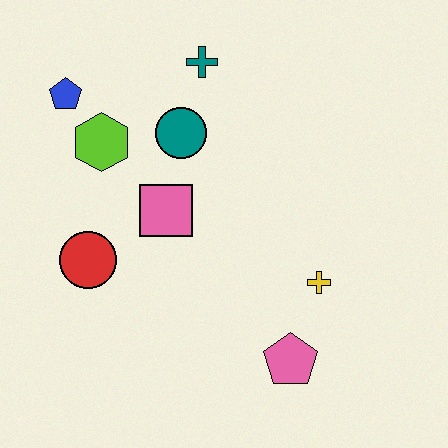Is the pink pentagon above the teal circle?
No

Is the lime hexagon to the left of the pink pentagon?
Yes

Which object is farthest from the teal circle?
The pink pentagon is farthest from the teal circle.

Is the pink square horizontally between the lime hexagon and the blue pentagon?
No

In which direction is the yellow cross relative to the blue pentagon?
The yellow cross is to the right of the blue pentagon.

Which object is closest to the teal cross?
The teal circle is closest to the teal cross.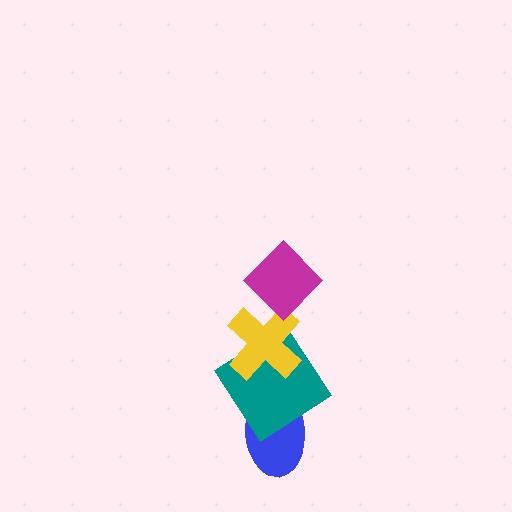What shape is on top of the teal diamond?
The yellow cross is on top of the teal diamond.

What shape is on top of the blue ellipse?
The teal diamond is on top of the blue ellipse.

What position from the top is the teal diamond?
The teal diamond is 3rd from the top.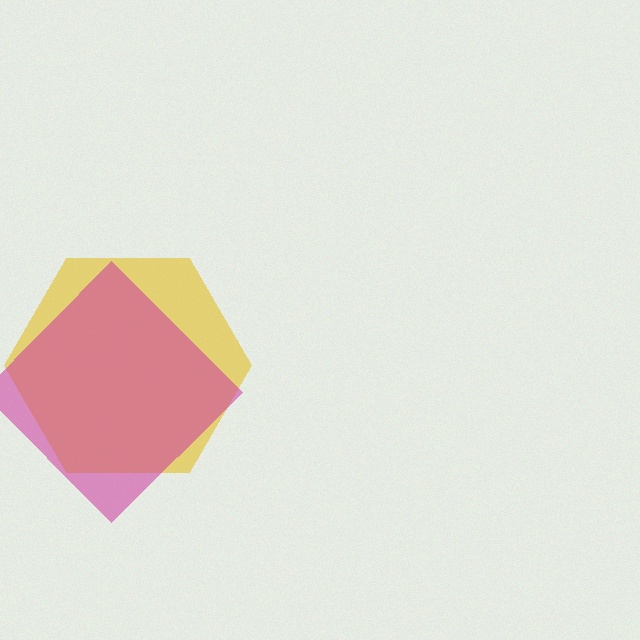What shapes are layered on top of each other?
The layered shapes are: a yellow hexagon, a magenta diamond.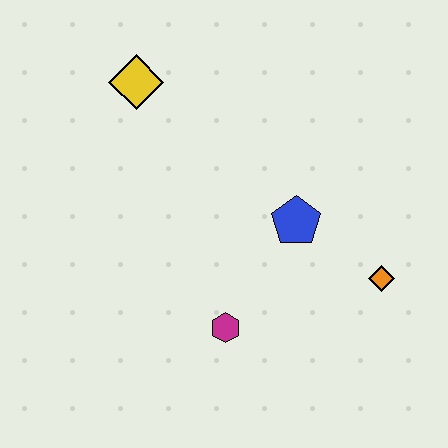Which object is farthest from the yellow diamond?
The orange diamond is farthest from the yellow diamond.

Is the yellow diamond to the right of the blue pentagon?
No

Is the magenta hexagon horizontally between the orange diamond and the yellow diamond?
Yes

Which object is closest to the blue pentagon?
The orange diamond is closest to the blue pentagon.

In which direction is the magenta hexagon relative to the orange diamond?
The magenta hexagon is to the left of the orange diamond.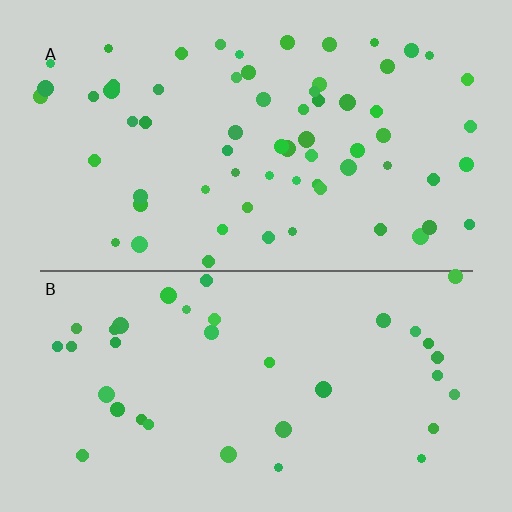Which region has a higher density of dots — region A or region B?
A (the top).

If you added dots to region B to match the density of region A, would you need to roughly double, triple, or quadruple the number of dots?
Approximately double.